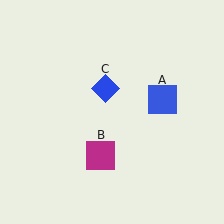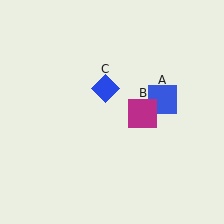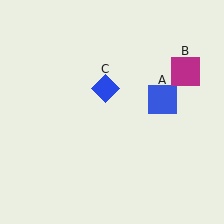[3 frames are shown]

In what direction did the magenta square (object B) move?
The magenta square (object B) moved up and to the right.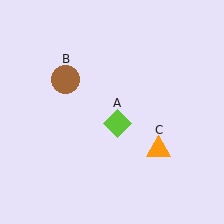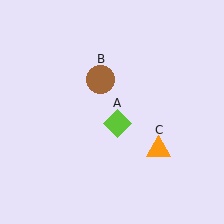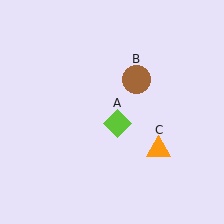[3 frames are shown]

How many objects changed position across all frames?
1 object changed position: brown circle (object B).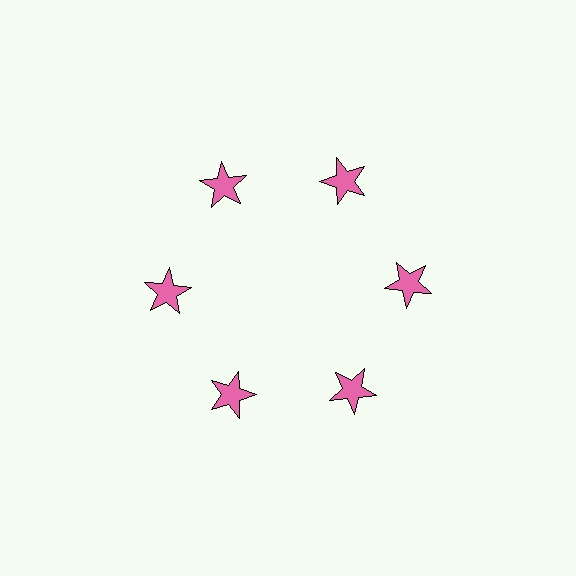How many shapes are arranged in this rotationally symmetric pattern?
There are 6 shapes, arranged in 6 groups of 1.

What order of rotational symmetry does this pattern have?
This pattern has 6-fold rotational symmetry.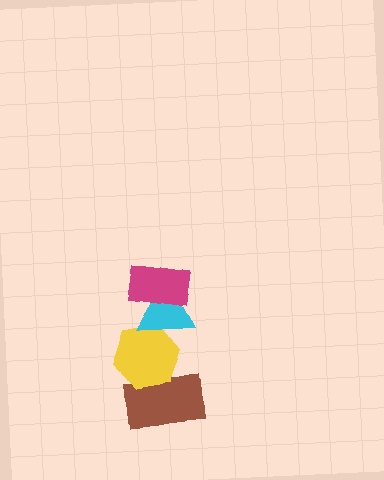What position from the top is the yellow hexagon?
The yellow hexagon is 3rd from the top.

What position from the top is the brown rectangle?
The brown rectangle is 4th from the top.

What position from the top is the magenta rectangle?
The magenta rectangle is 1st from the top.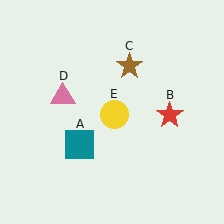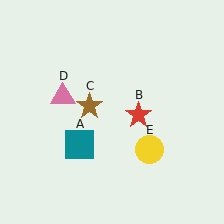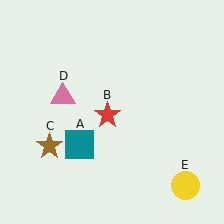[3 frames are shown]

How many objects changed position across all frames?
3 objects changed position: red star (object B), brown star (object C), yellow circle (object E).